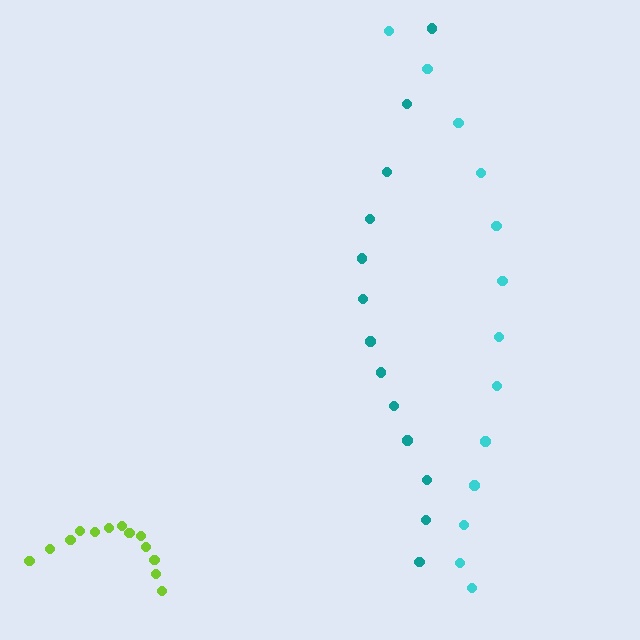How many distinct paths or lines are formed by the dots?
There are 3 distinct paths.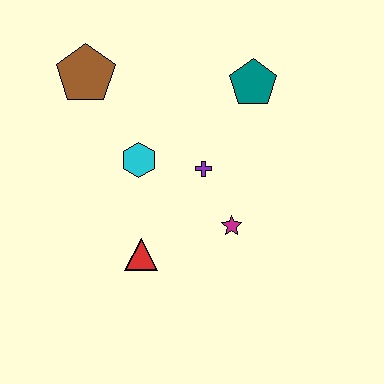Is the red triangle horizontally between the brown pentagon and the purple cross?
Yes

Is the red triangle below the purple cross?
Yes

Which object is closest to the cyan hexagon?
The purple cross is closest to the cyan hexagon.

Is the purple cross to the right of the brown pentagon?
Yes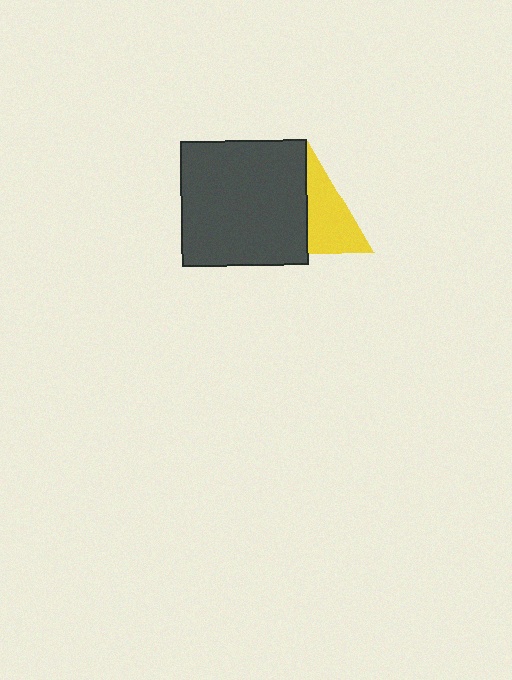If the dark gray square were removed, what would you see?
You would see the complete yellow triangle.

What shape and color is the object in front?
The object in front is a dark gray square.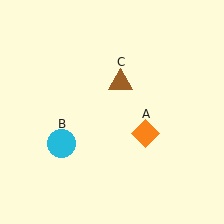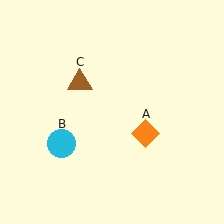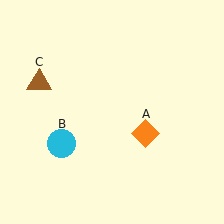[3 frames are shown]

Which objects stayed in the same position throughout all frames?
Orange diamond (object A) and cyan circle (object B) remained stationary.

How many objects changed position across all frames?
1 object changed position: brown triangle (object C).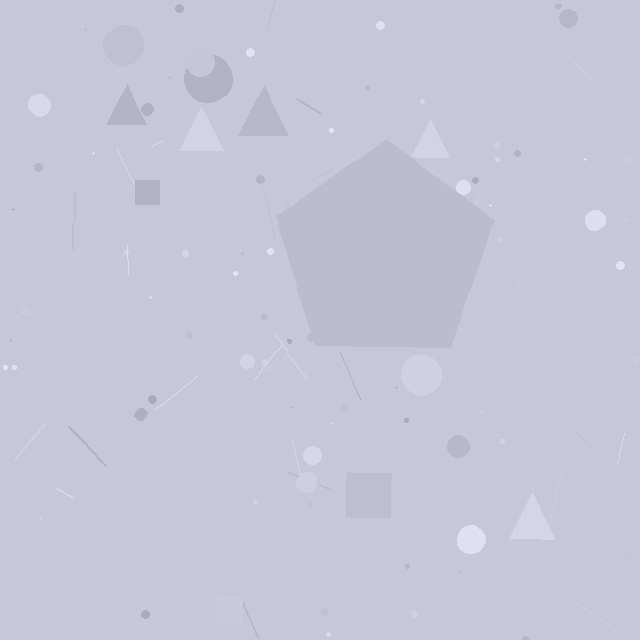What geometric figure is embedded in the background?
A pentagon is embedded in the background.